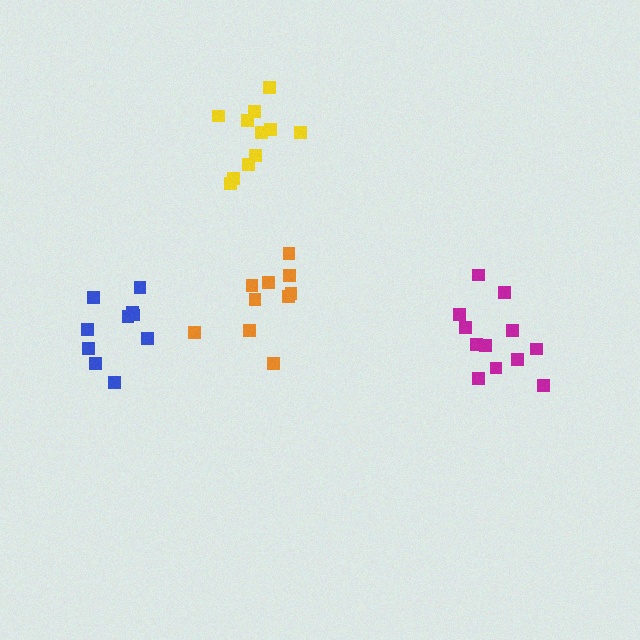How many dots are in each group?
Group 1: 12 dots, Group 2: 10 dots, Group 3: 11 dots, Group 4: 10 dots (43 total).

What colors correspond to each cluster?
The clusters are colored: magenta, orange, yellow, blue.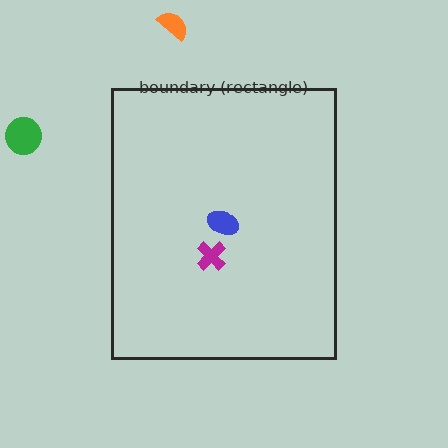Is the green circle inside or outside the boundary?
Outside.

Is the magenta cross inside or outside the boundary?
Inside.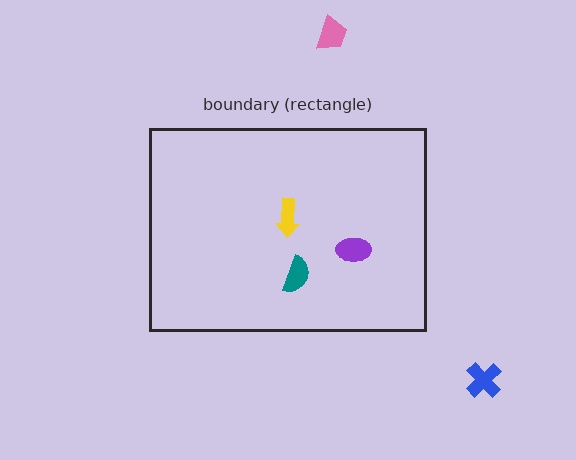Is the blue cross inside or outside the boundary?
Outside.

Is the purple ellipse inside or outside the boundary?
Inside.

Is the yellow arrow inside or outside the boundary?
Inside.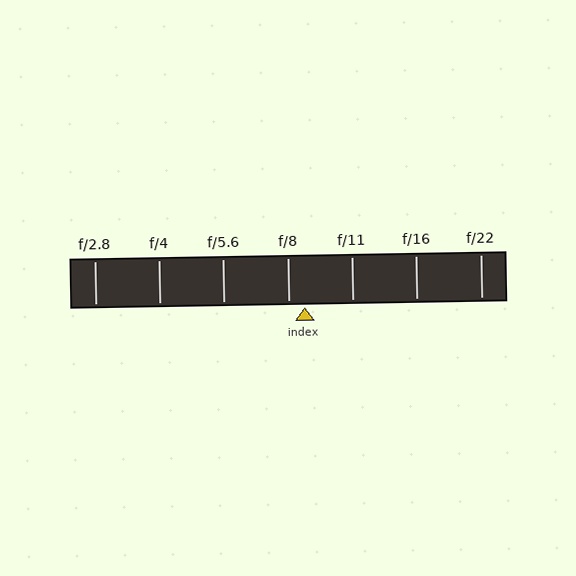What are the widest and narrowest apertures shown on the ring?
The widest aperture shown is f/2.8 and the narrowest is f/22.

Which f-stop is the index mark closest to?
The index mark is closest to f/8.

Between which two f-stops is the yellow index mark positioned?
The index mark is between f/8 and f/11.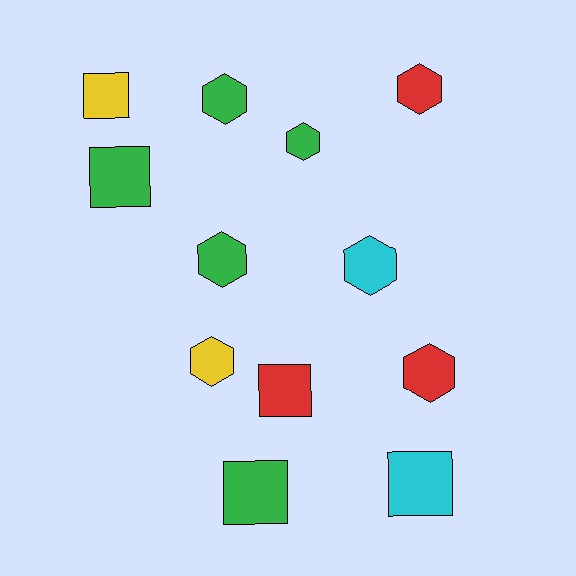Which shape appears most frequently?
Hexagon, with 7 objects.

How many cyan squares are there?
There is 1 cyan square.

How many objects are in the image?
There are 12 objects.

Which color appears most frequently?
Green, with 5 objects.